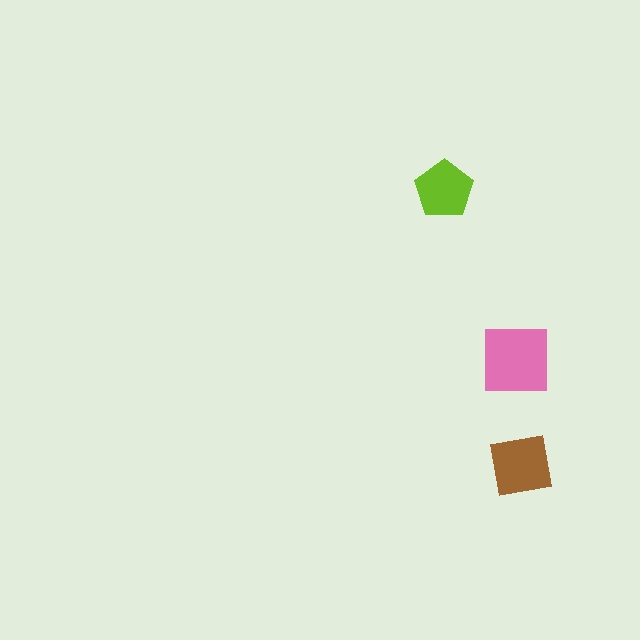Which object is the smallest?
The lime pentagon.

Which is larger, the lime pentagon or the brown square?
The brown square.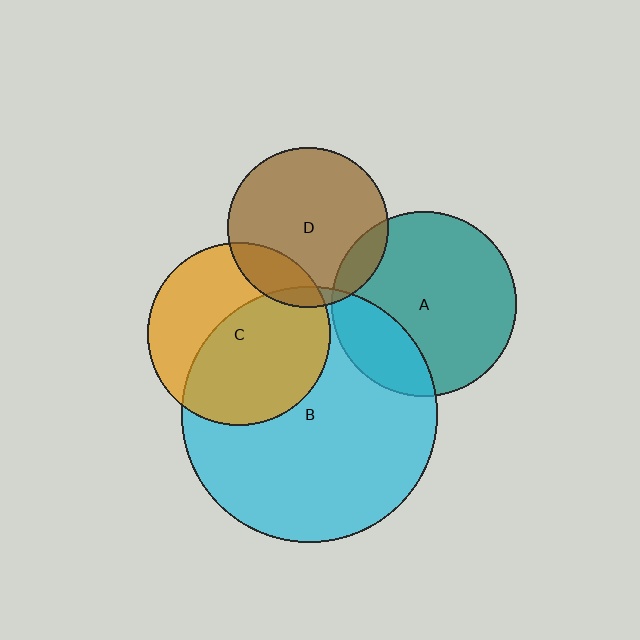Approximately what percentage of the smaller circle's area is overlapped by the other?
Approximately 10%.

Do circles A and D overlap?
Yes.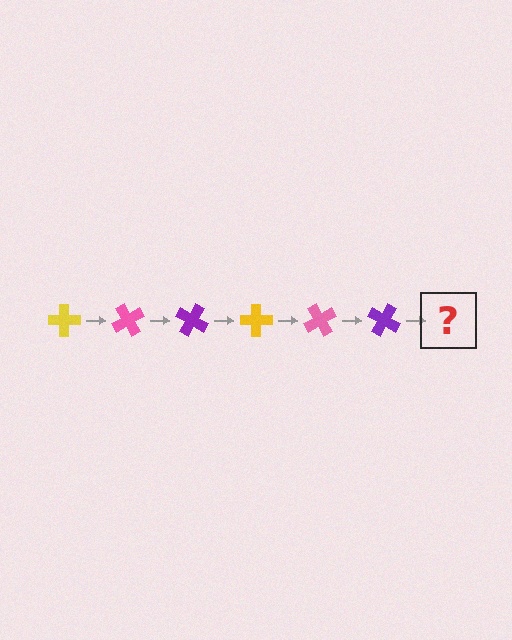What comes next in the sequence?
The next element should be a yellow cross, rotated 360 degrees from the start.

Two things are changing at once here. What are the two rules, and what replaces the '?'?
The two rules are that it rotates 60 degrees each step and the color cycles through yellow, pink, and purple. The '?' should be a yellow cross, rotated 360 degrees from the start.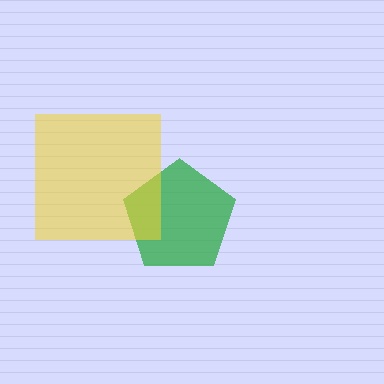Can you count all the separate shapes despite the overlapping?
Yes, there are 2 separate shapes.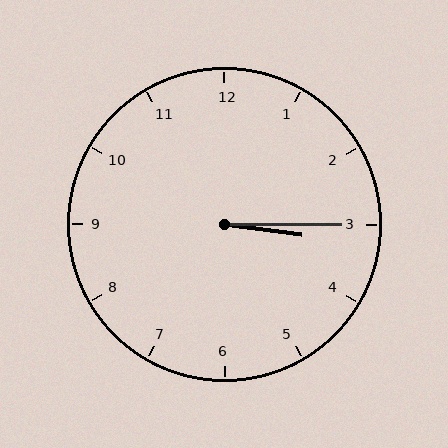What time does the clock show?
3:15.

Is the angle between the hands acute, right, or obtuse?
It is acute.